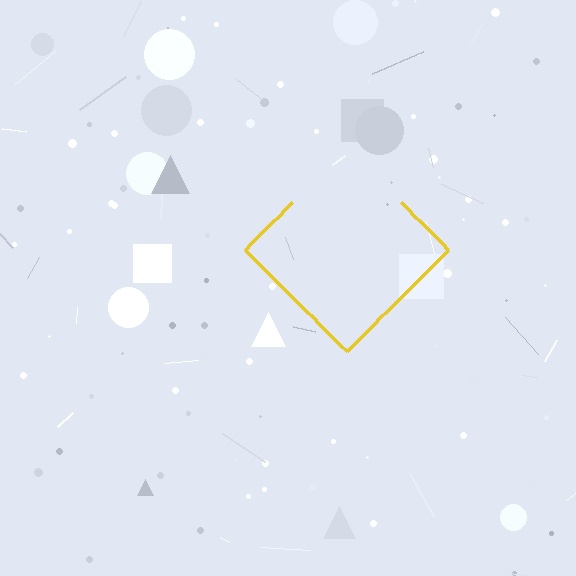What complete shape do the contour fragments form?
The contour fragments form a diamond.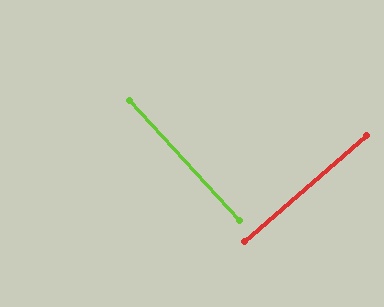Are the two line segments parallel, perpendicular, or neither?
Perpendicular — they meet at approximately 88°.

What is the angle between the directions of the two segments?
Approximately 88 degrees.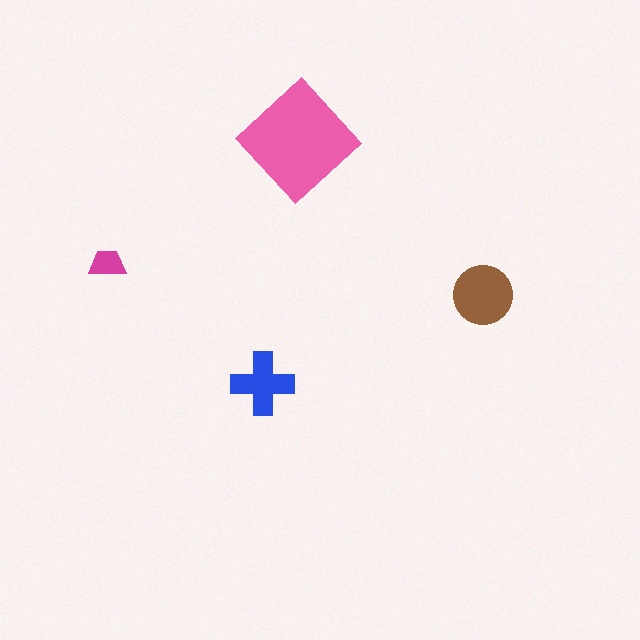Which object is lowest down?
The blue cross is bottommost.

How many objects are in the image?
There are 4 objects in the image.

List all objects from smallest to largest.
The magenta trapezoid, the blue cross, the brown circle, the pink diamond.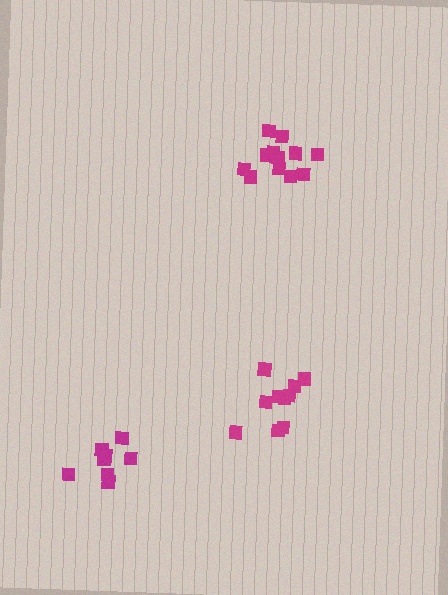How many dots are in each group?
Group 1: 10 dots, Group 2: 13 dots, Group 3: 8 dots (31 total).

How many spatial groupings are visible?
There are 3 spatial groupings.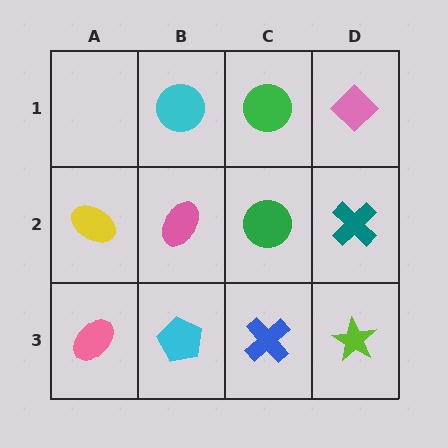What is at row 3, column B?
A cyan pentagon.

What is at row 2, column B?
A pink ellipse.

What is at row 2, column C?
A green circle.